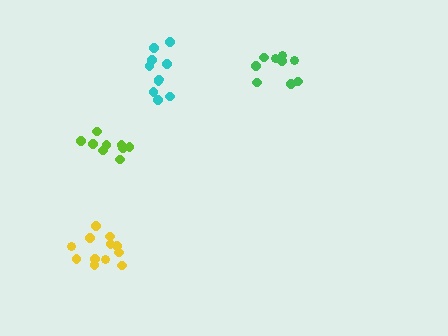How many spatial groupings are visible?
There are 4 spatial groupings.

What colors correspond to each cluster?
The clusters are colored: lime, yellow, cyan, green.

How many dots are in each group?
Group 1: 9 dots, Group 2: 12 dots, Group 3: 10 dots, Group 4: 9 dots (40 total).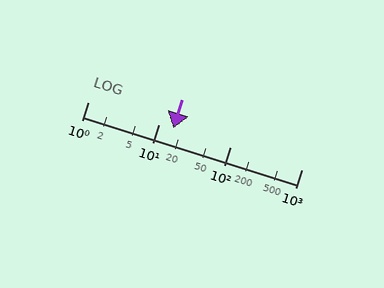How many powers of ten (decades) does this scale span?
The scale spans 3 decades, from 1 to 1000.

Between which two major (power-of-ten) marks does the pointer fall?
The pointer is between 10 and 100.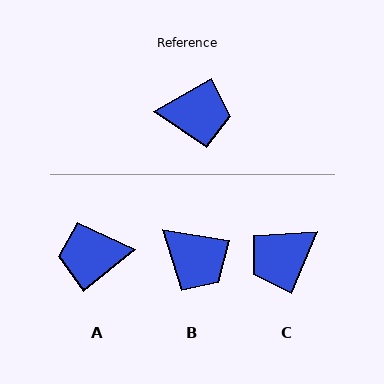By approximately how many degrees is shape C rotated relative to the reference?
Approximately 143 degrees clockwise.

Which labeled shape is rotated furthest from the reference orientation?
A, about 171 degrees away.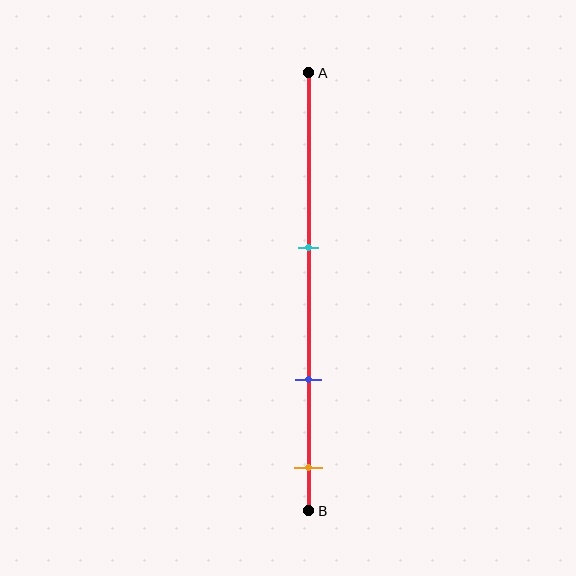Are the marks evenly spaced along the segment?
Yes, the marks are approximately evenly spaced.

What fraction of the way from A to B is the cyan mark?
The cyan mark is approximately 40% (0.4) of the way from A to B.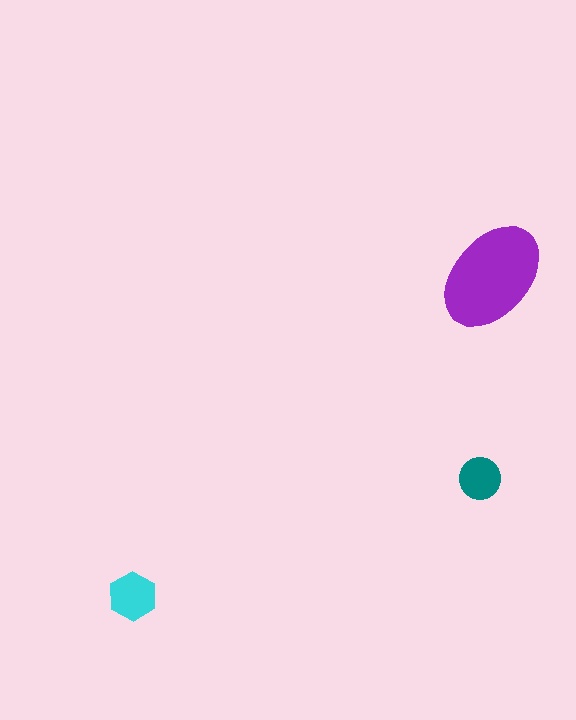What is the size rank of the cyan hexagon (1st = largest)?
2nd.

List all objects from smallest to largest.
The teal circle, the cyan hexagon, the purple ellipse.